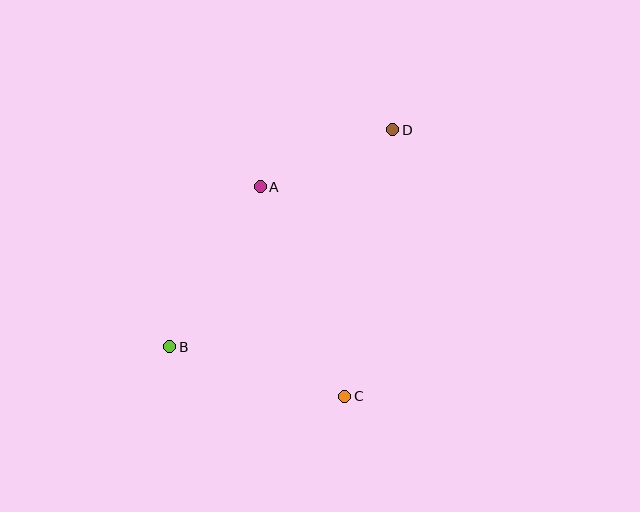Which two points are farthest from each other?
Points B and D are farthest from each other.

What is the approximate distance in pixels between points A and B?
The distance between A and B is approximately 184 pixels.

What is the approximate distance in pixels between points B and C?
The distance between B and C is approximately 182 pixels.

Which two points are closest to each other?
Points A and D are closest to each other.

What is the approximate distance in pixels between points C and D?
The distance between C and D is approximately 271 pixels.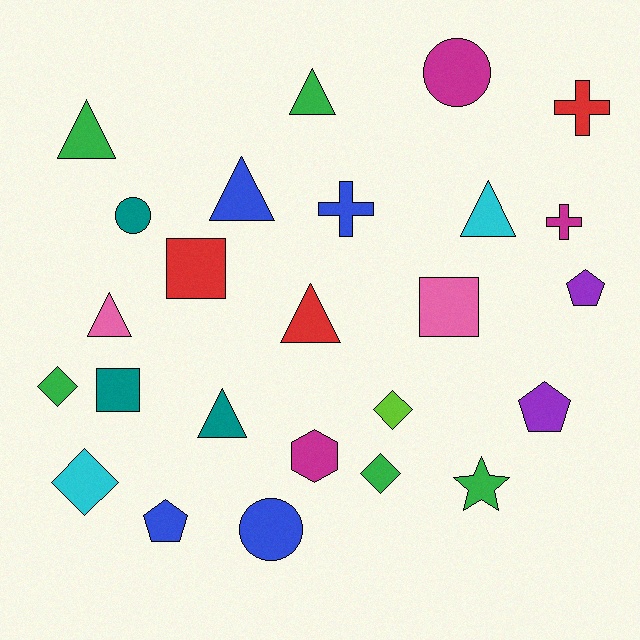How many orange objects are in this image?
There are no orange objects.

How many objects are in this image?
There are 25 objects.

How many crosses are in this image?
There are 3 crosses.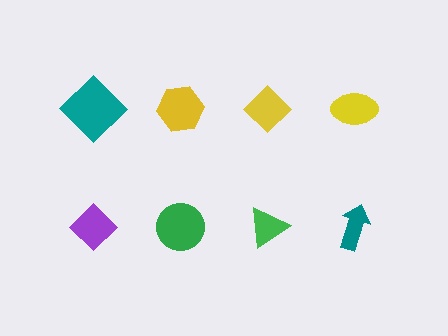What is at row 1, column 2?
A yellow hexagon.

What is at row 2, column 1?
A purple diamond.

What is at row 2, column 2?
A green circle.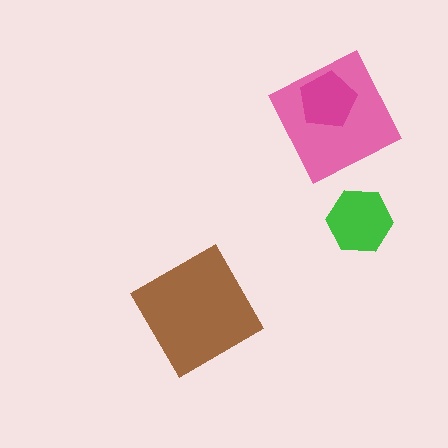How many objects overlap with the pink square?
1 object overlaps with the pink square.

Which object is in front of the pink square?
The magenta pentagon is in front of the pink square.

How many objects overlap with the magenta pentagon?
1 object overlaps with the magenta pentagon.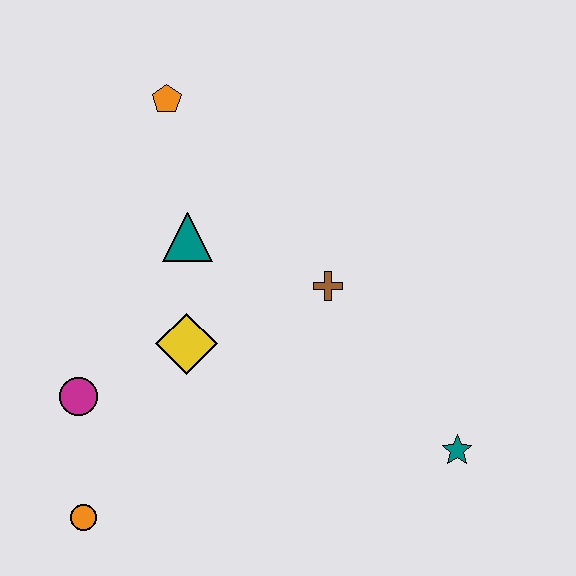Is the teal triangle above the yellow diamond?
Yes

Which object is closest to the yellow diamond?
The teal triangle is closest to the yellow diamond.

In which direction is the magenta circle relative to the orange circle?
The magenta circle is above the orange circle.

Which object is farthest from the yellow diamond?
The teal star is farthest from the yellow diamond.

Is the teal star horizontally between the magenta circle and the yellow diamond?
No